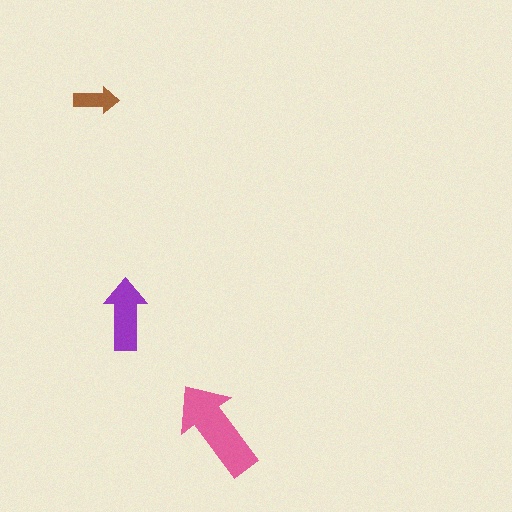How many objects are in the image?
There are 3 objects in the image.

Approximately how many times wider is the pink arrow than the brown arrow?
About 2.5 times wider.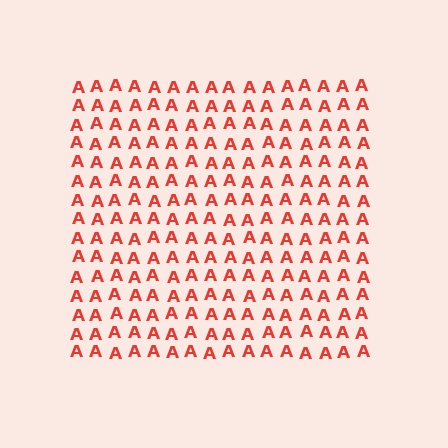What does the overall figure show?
The overall figure shows a square.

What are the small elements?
The small elements are letter A's.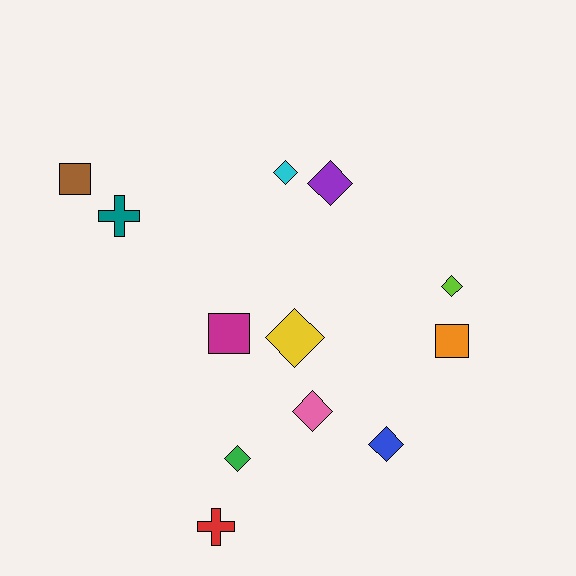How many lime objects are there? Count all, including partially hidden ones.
There is 1 lime object.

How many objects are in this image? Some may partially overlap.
There are 12 objects.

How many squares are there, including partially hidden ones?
There are 3 squares.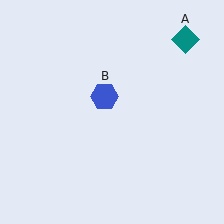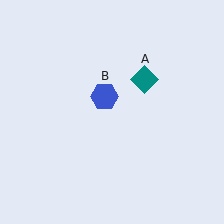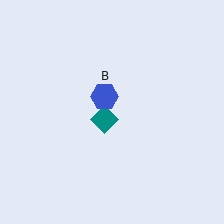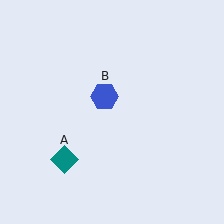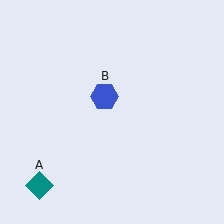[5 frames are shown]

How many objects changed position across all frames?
1 object changed position: teal diamond (object A).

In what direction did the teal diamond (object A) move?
The teal diamond (object A) moved down and to the left.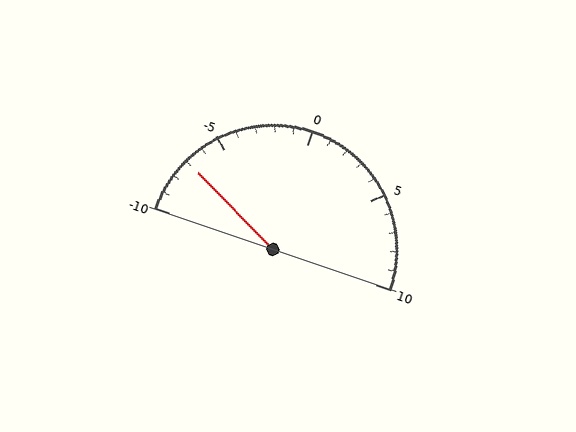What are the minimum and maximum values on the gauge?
The gauge ranges from -10 to 10.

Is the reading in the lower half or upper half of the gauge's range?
The reading is in the lower half of the range (-10 to 10).